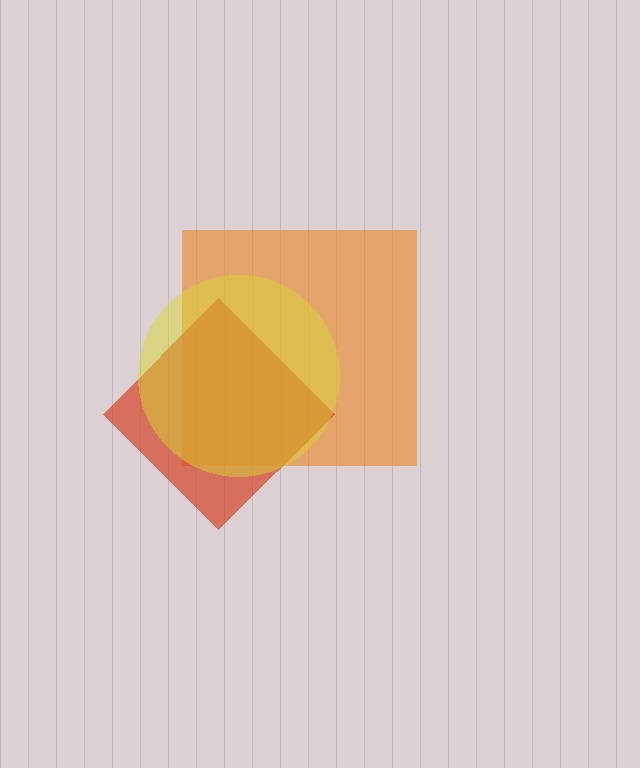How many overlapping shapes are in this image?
There are 3 overlapping shapes in the image.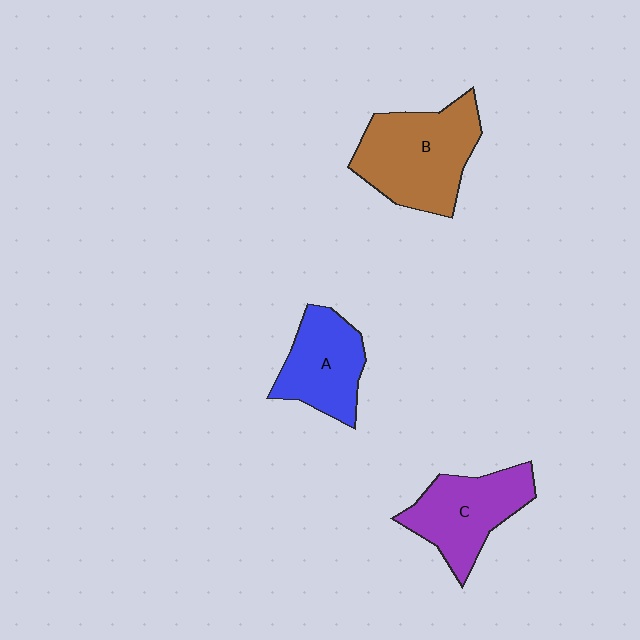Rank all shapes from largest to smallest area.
From largest to smallest: B (brown), C (purple), A (blue).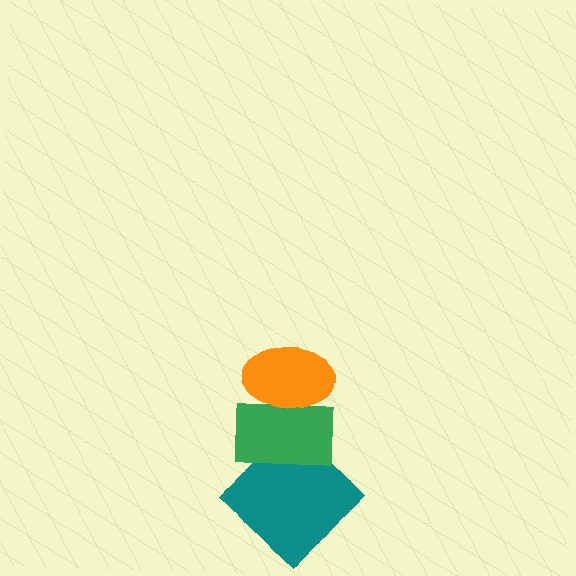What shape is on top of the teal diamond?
The green rectangle is on top of the teal diamond.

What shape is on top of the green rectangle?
The orange ellipse is on top of the green rectangle.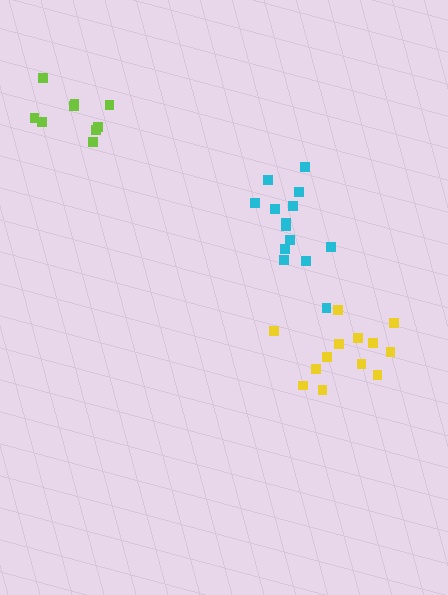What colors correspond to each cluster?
The clusters are colored: lime, yellow, cyan.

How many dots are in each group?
Group 1: 9 dots, Group 2: 13 dots, Group 3: 14 dots (36 total).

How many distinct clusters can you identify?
There are 3 distinct clusters.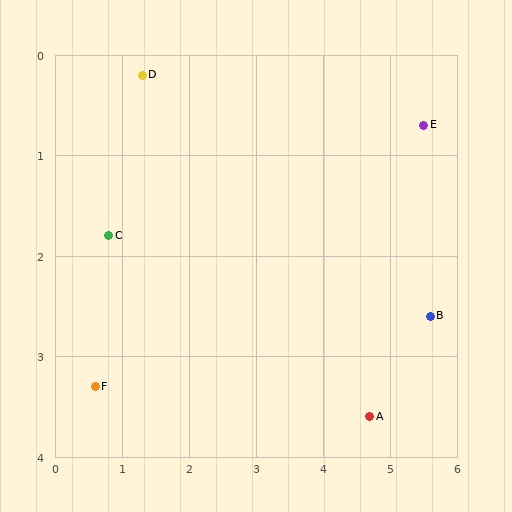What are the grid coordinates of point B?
Point B is at approximately (5.6, 2.6).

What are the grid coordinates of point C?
Point C is at approximately (0.8, 1.8).